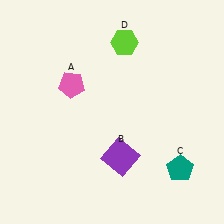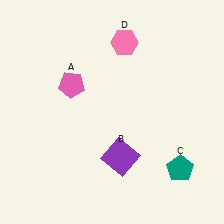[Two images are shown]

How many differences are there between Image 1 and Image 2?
There is 1 difference between the two images.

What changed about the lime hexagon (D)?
In Image 1, D is lime. In Image 2, it changed to pink.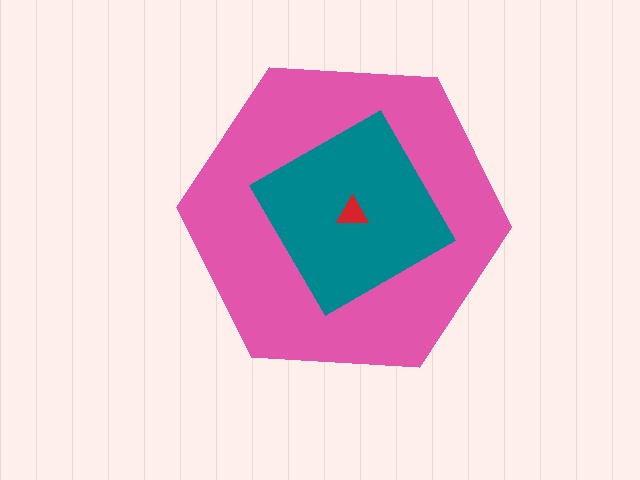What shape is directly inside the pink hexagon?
The teal diamond.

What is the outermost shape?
The pink hexagon.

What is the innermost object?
The red triangle.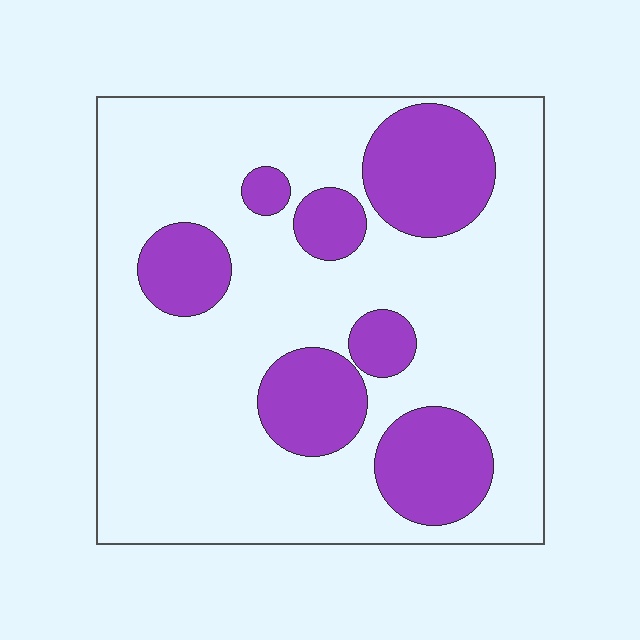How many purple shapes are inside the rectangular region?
7.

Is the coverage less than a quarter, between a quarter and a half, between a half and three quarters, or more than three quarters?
Between a quarter and a half.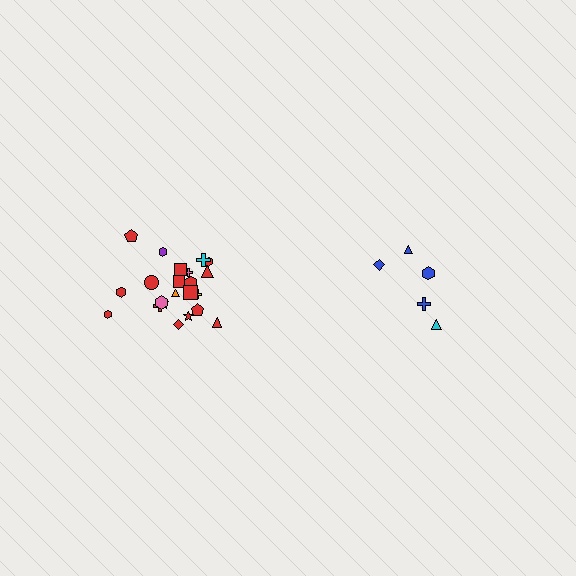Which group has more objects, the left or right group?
The left group.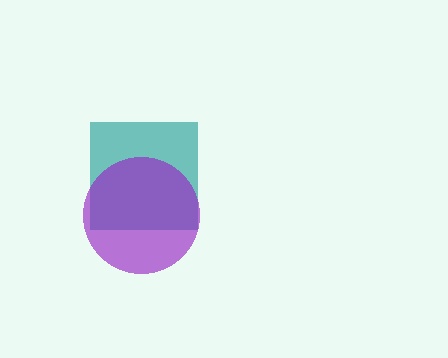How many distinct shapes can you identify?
There are 2 distinct shapes: a teal square, a purple circle.